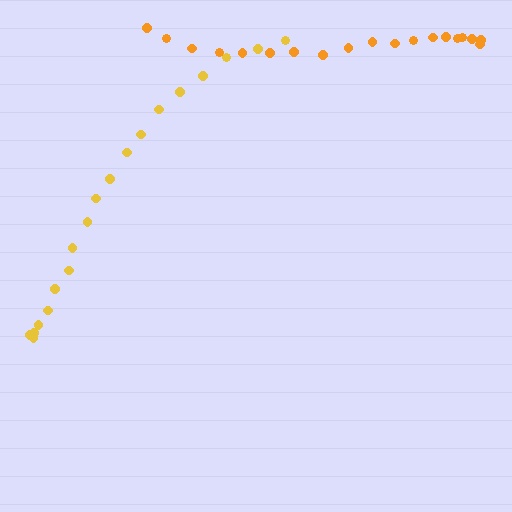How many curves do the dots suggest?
There are 2 distinct paths.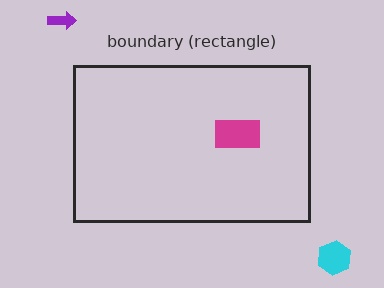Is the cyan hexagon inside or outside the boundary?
Outside.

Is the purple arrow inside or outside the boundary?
Outside.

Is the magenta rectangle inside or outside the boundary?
Inside.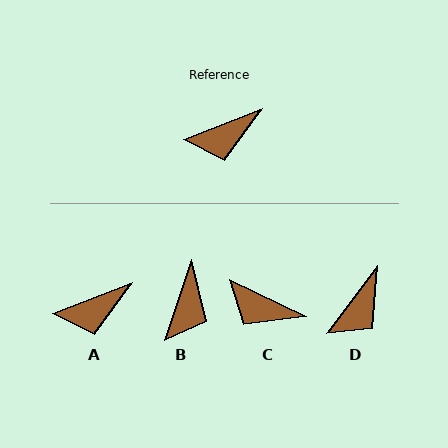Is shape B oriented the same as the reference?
No, it is off by about 50 degrees.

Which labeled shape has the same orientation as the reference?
A.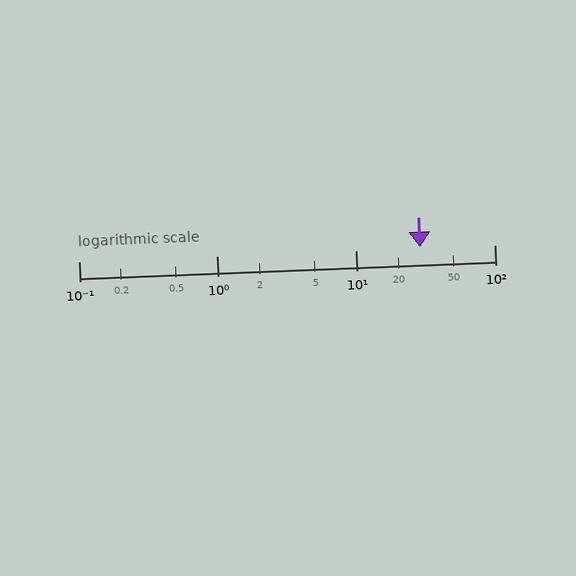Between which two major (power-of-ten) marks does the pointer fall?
The pointer is between 10 and 100.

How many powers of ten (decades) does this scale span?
The scale spans 3 decades, from 0.1 to 100.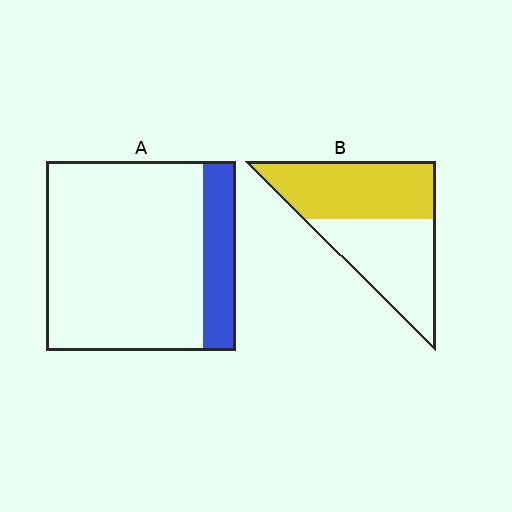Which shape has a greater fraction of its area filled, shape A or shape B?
Shape B.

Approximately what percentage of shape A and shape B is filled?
A is approximately 15% and B is approximately 50%.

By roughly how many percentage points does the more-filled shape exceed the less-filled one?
By roughly 35 percentage points (B over A).